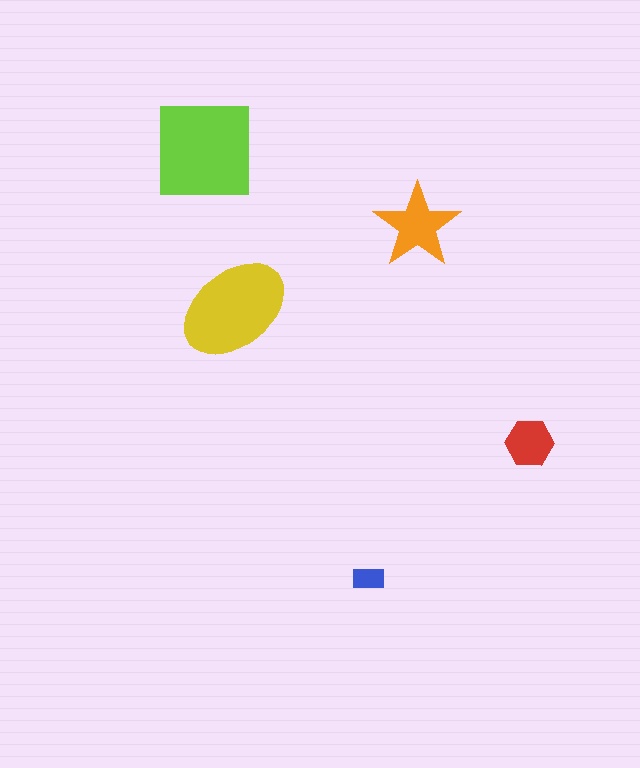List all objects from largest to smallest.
The lime square, the yellow ellipse, the orange star, the red hexagon, the blue rectangle.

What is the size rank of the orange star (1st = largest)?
3rd.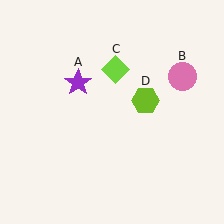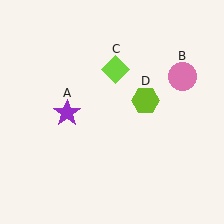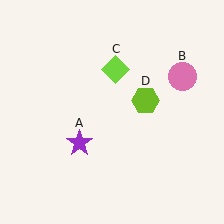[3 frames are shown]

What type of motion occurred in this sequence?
The purple star (object A) rotated counterclockwise around the center of the scene.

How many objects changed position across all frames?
1 object changed position: purple star (object A).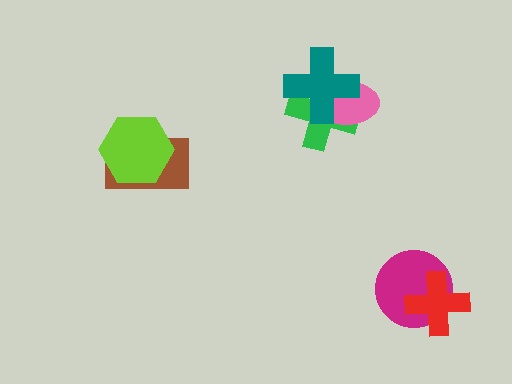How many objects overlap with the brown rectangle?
1 object overlaps with the brown rectangle.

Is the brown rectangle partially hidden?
Yes, it is partially covered by another shape.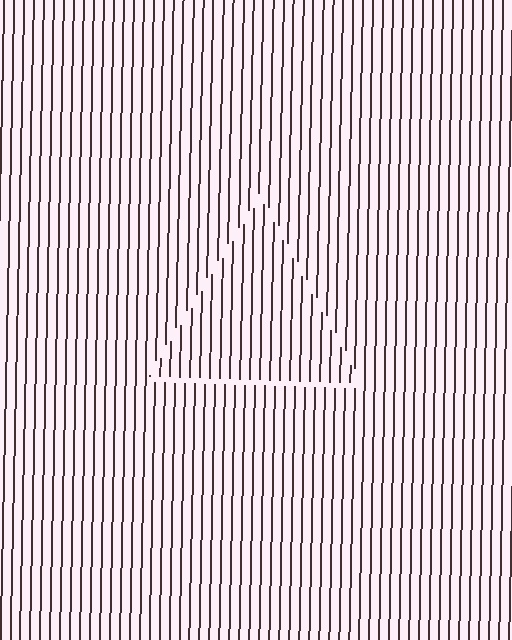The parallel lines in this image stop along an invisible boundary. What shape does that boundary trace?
An illusory triangle. The interior of the shape contains the same grating, shifted by half a period — the contour is defined by the phase discontinuity where line-ends from the inner and outer gratings abut.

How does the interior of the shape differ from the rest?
The interior of the shape contains the same grating, shifted by half a period — the contour is defined by the phase discontinuity where line-ends from the inner and outer gratings abut.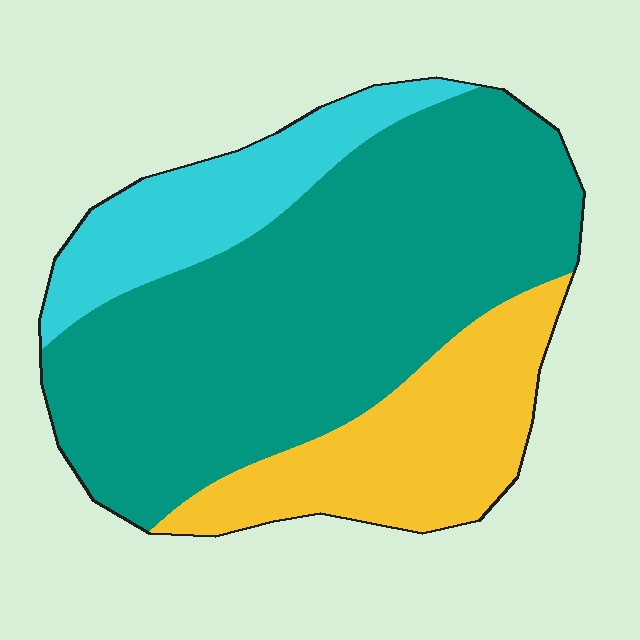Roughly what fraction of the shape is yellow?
Yellow covers about 25% of the shape.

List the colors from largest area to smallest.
From largest to smallest: teal, yellow, cyan.